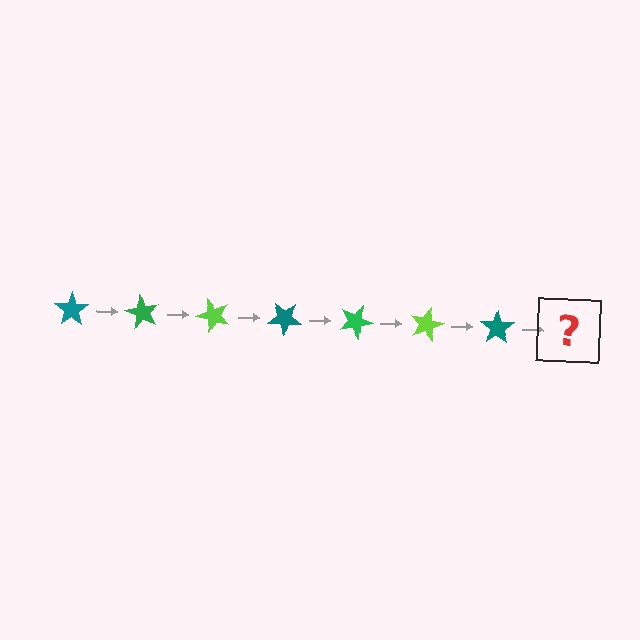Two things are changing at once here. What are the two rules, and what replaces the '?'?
The two rules are that it rotates 60 degrees each step and the color cycles through teal, green, and lime. The '?' should be a green star, rotated 420 degrees from the start.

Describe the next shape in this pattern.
It should be a green star, rotated 420 degrees from the start.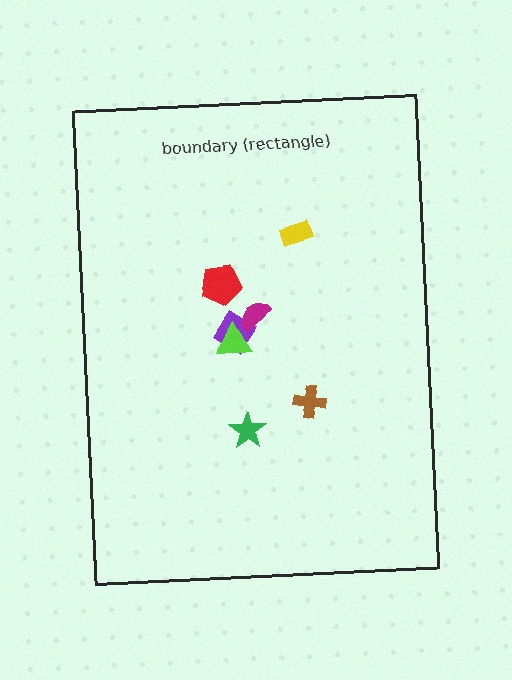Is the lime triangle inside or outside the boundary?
Inside.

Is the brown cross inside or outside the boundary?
Inside.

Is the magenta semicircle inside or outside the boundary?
Inside.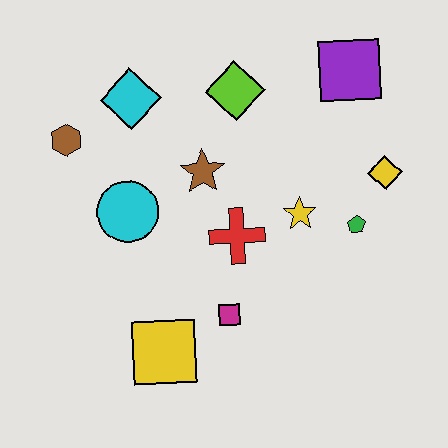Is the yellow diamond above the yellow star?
Yes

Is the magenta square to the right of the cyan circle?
Yes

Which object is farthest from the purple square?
The yellow square is farthest from the purple square.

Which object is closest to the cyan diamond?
The brown hexagon is closest to the cyan diamond.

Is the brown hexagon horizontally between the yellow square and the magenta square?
No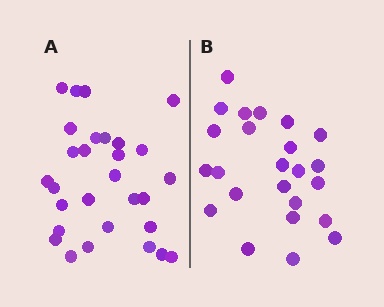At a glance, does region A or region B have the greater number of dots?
Region A (the left region) has more dots.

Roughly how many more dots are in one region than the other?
Region A has about 5 more dots than region B.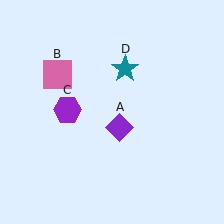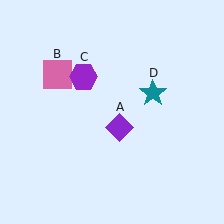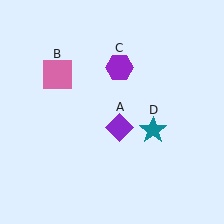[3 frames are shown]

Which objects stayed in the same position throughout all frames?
Purple diamond (object A) and pink square (object B) remained stationary.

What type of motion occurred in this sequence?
The purple hexagon (object C), teal star (object D) rotated clockwise around the center of the scene.